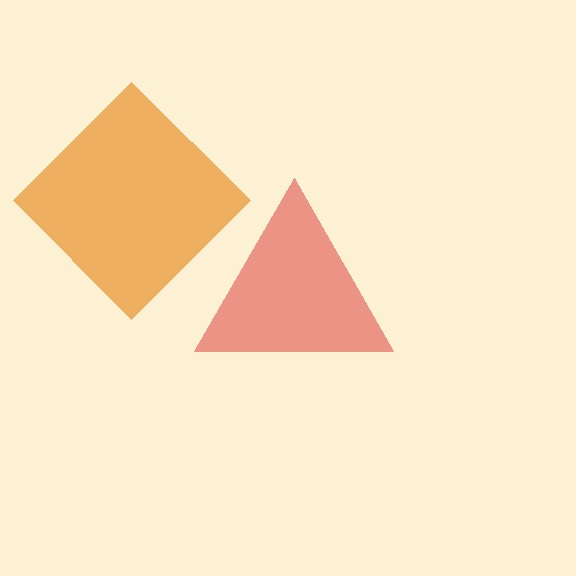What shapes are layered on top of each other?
The layered shapes are: a red triangle, an orange diamond.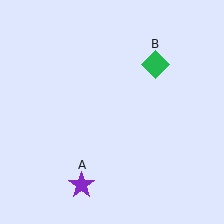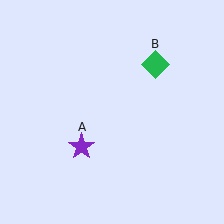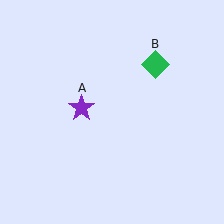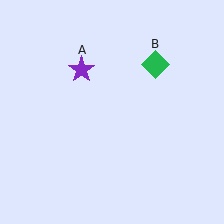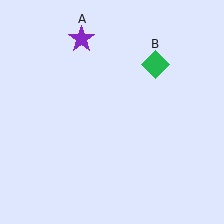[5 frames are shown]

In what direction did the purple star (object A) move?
The purple star (object A) moved up.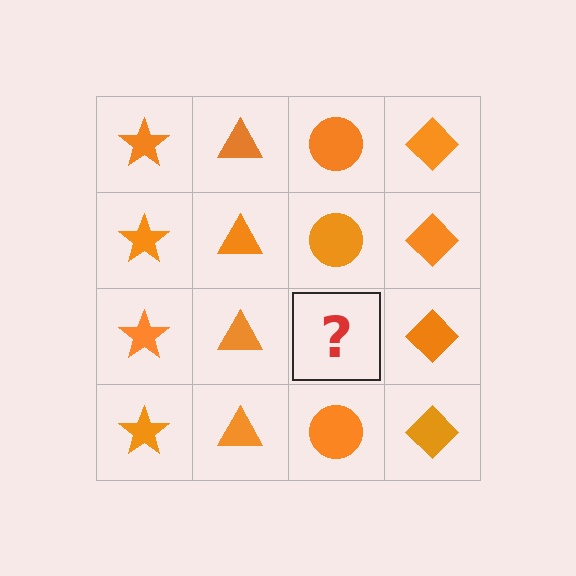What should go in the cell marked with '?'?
The missing cell should contain an orange circle.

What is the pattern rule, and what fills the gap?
The rule is that each column has a consistent shape. The gap should be filled with an orange circle.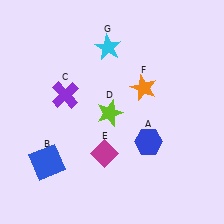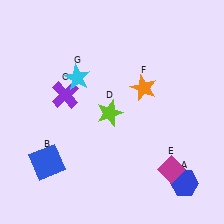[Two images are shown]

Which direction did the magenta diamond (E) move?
The magenta diamond (E) moved right.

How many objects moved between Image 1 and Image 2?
3 objects moved between the two images.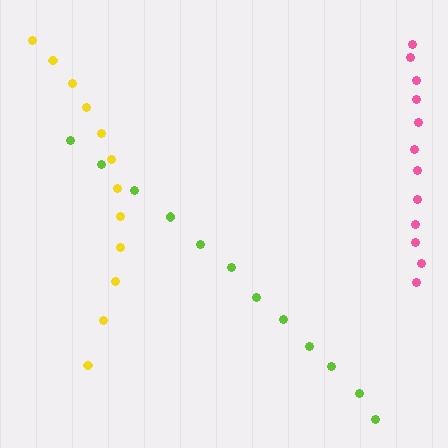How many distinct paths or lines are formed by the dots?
There are 3 distinct paths.